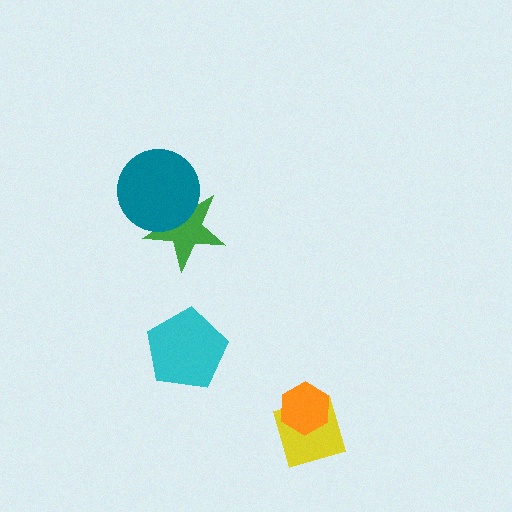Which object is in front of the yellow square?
The orange hexagon is in front of the yellow square.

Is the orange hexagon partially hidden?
No, no other shape covers it.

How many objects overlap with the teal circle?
1 object overlaps with the teal circle.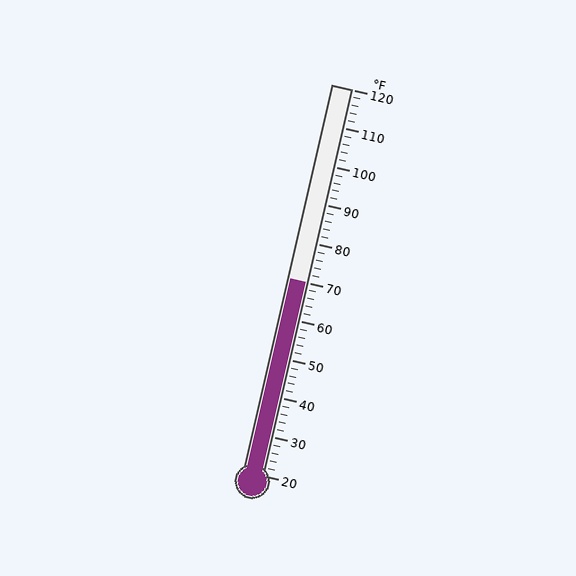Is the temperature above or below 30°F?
The temperature is above 30°F.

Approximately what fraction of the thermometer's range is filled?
The thermometer is filled to approximately 50% of its range.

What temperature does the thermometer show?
The thermometer shows approximately 70°F.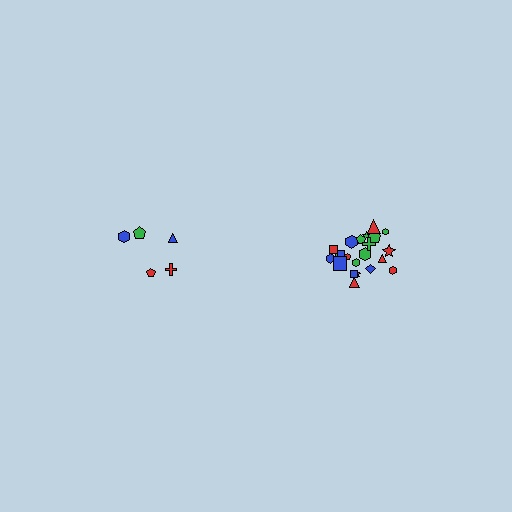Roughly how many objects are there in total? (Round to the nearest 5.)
Roughly 25 objects in total.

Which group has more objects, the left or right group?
The right group.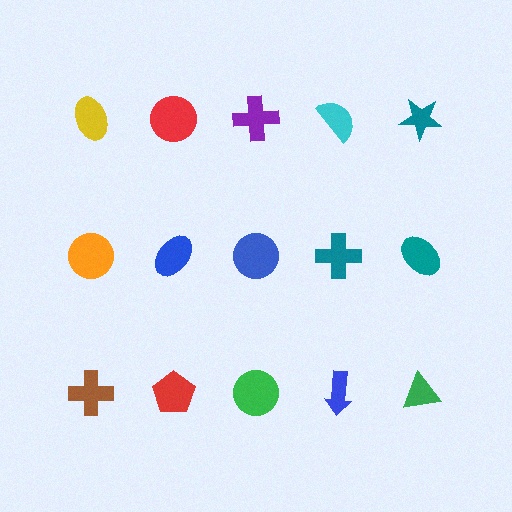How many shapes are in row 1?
5 shapes.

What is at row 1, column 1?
A yellow ellipse.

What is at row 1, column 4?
A cyan semicircle.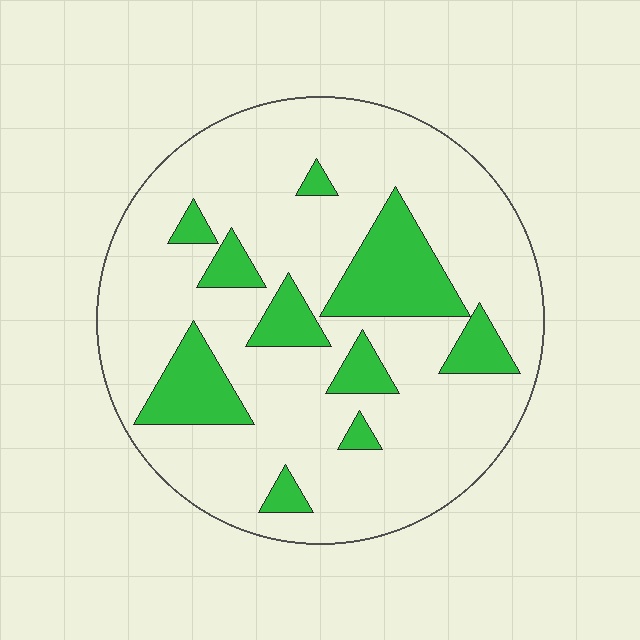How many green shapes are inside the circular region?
10.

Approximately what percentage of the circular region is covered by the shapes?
Approximately 20%.